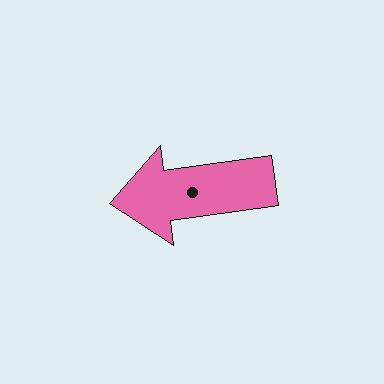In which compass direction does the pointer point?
West.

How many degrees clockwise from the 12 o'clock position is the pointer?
Approximately 262 degrees.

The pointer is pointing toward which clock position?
Roughly 9 o'clock.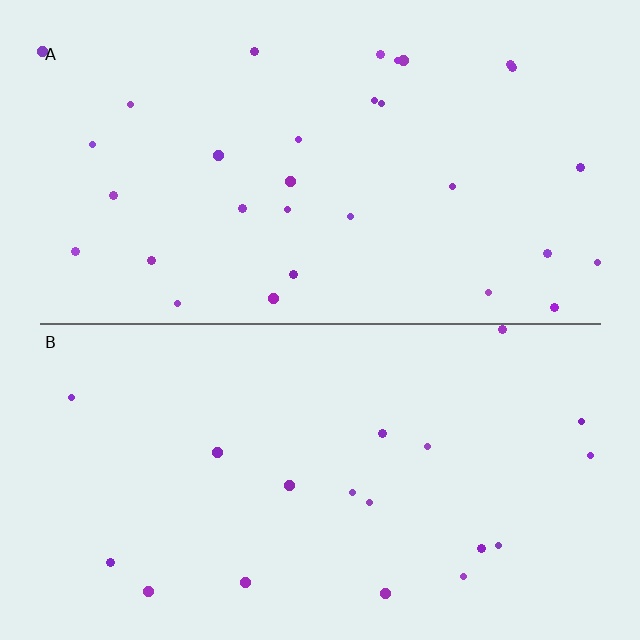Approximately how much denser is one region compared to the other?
Approximately 1.7× — region A over region B.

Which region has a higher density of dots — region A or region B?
A (the top).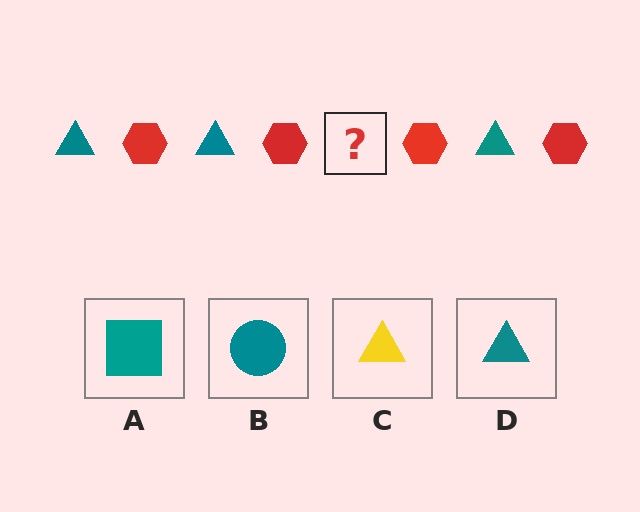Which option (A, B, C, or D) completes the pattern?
D.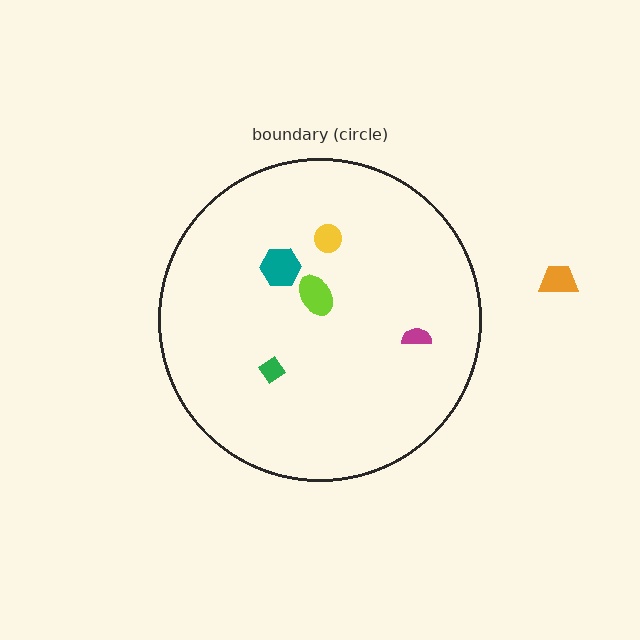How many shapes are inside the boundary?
5 inside, 1 outside.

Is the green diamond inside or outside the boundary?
Inside.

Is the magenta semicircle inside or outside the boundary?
Inside.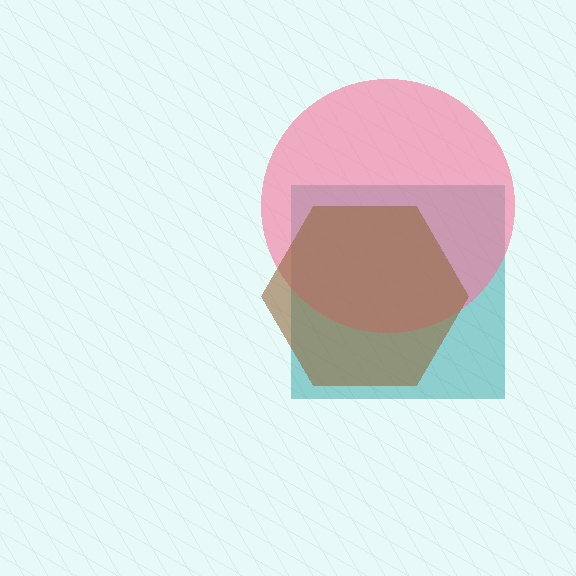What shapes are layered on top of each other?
The layered shapes are: a teal square, a pink circle, a brown hexagon.